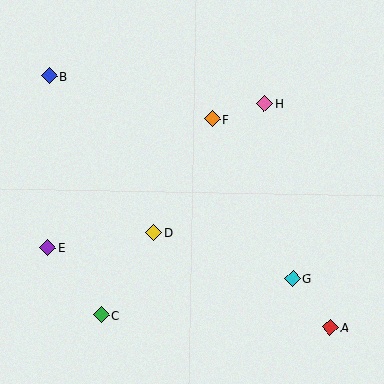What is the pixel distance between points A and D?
The distance between A and D is 200 pixels.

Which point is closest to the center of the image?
Point D at (154, 232) is closest to the center.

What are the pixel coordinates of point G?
Point G is at (293, 279).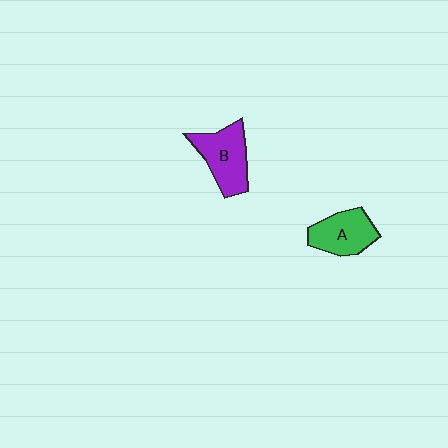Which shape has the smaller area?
Shape A (green).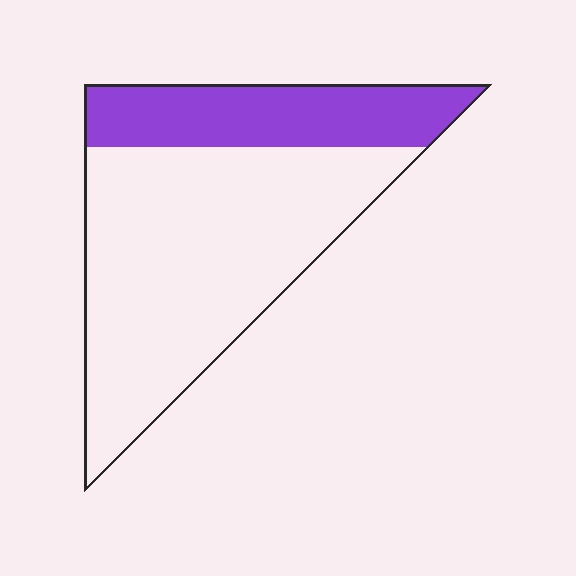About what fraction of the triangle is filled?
About one quarter (1/4).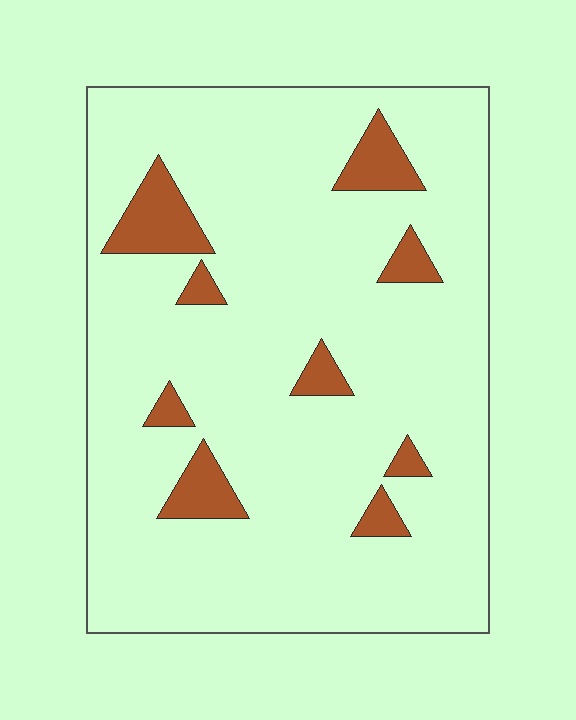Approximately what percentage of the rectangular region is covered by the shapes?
Approximately 10%.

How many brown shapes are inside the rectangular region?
9.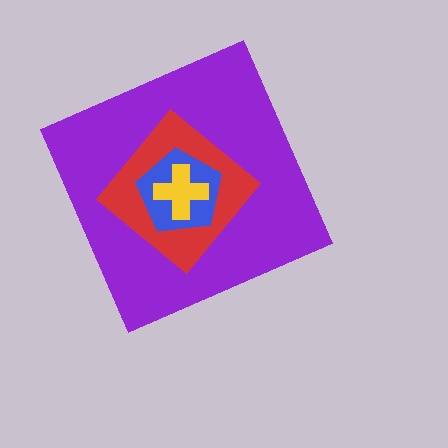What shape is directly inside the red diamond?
The blue pentagon.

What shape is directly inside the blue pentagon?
The yellow cross.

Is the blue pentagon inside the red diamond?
Yes.